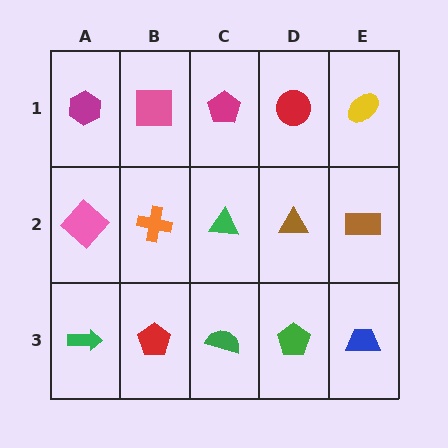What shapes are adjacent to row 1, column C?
A green triangle (row 2, column C), a pink square (row 1, column B), a red circle (row 1, column D).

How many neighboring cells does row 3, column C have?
3.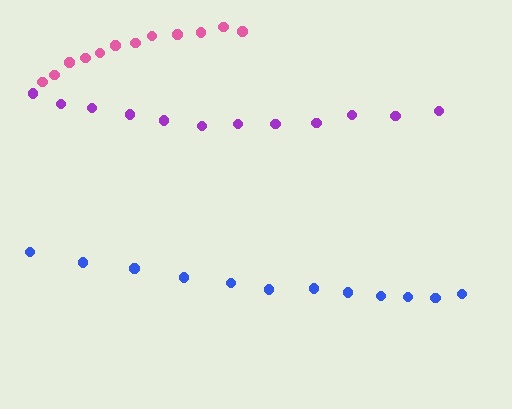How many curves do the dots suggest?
There are 3 distinct paths.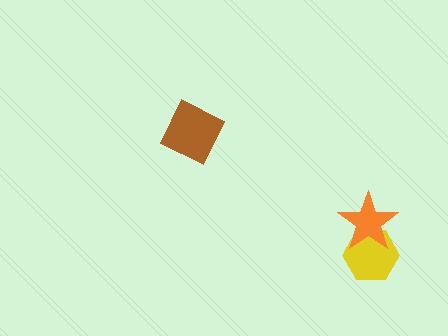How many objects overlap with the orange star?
1 object overlaps with the orange star.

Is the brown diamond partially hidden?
No, no other shape covers it.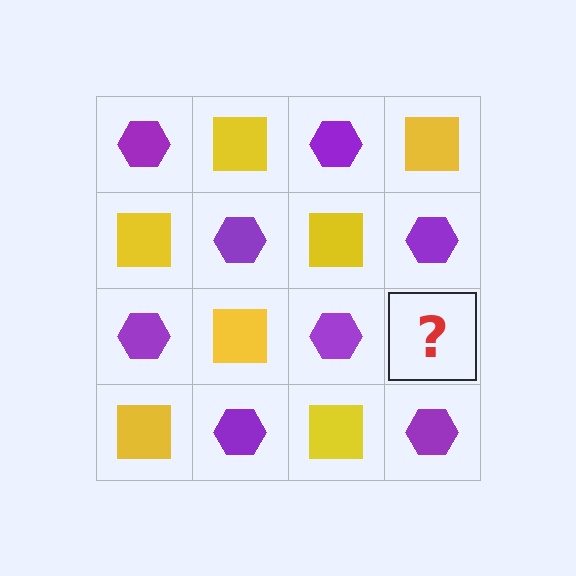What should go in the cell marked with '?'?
The missing cell should contain a yellow square.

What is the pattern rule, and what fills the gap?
The rule is that it alternates purple hexagon and yellow square in a checkerboard pattern. The gap should be filled with a yellow square.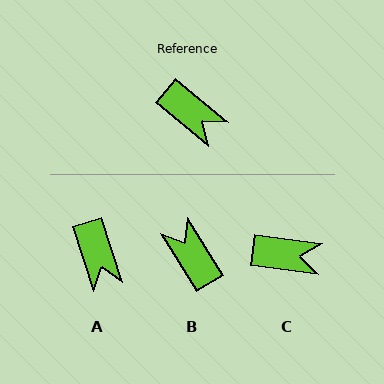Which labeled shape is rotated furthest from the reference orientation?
B, about 162 degrees away.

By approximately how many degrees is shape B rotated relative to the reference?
Approximately 162 degrees counter-clockwise.